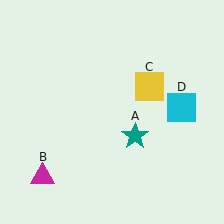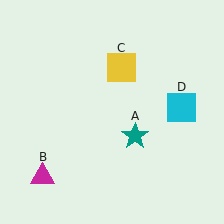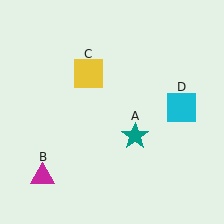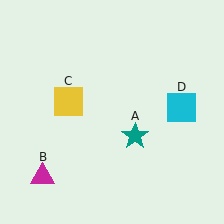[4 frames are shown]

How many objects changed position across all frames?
1 object changed position: yellow square (object C).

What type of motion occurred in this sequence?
The yellow square (object C) rotated counterclockwise around the center of the scene.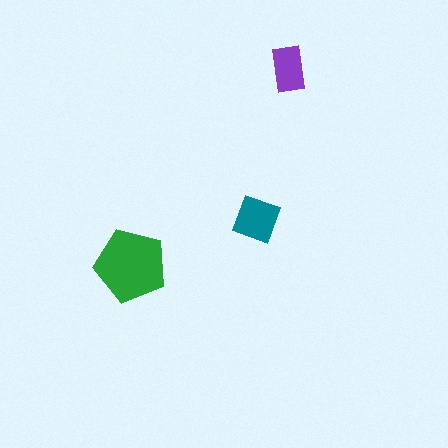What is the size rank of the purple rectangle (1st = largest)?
3rd.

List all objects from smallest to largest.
The purple rectangle, the teal square, the green pentagon.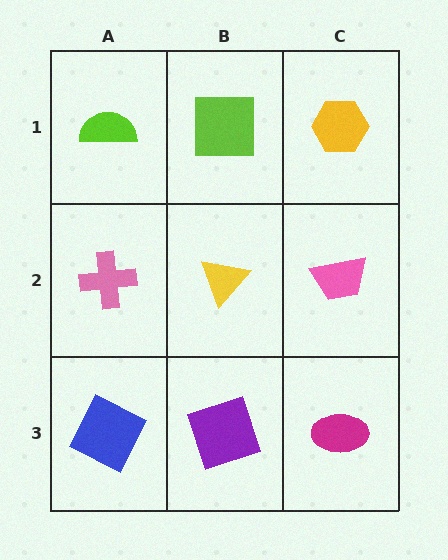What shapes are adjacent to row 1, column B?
A yellow triangle (row 2, column B), a lime semicircle (row 1, column A), a yellow hexagon (row 1, column C).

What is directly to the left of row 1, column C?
A lime square.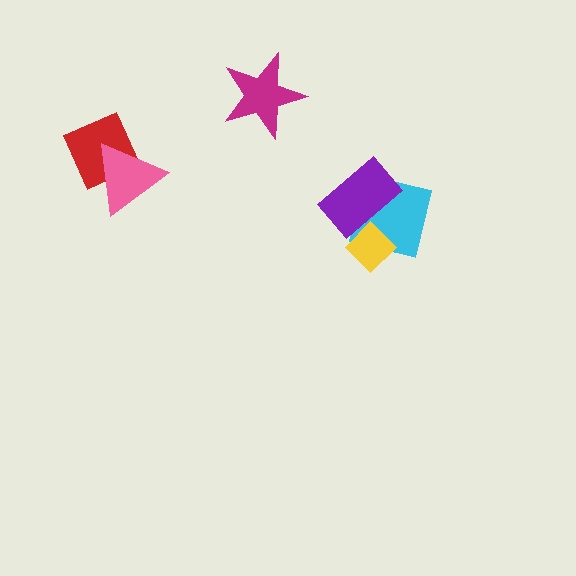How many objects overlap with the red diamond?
1 object overlaps with the red diamond.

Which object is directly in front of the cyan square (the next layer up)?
The purple rectangle is directly in front of the cyan square.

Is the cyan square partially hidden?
Yes, it is partially covered by another shape.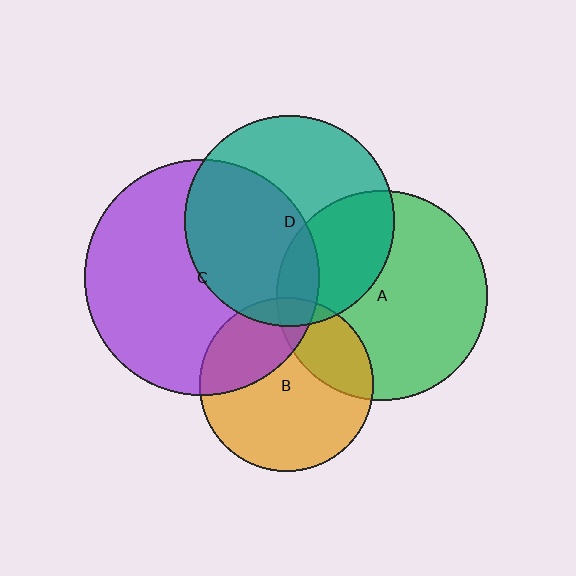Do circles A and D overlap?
Yes.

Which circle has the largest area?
Circle C (purple).